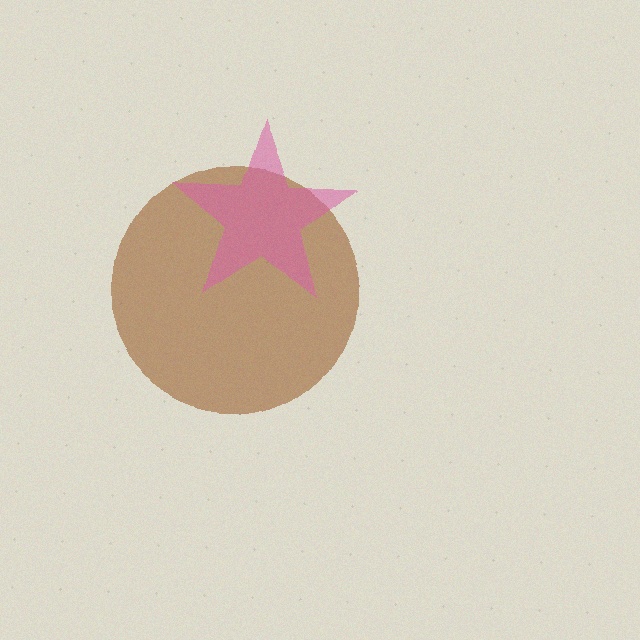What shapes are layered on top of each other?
The layered shapes are: a brown circle, a pink star.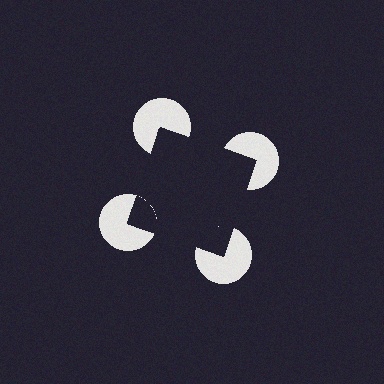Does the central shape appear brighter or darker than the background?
It typically appears slightly darker than the background, even though no actual brightness change is drawn.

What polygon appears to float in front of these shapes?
An illusory square — its edges are inferred from the aligned wedge cuts in the pac-man discs, not physically drawn.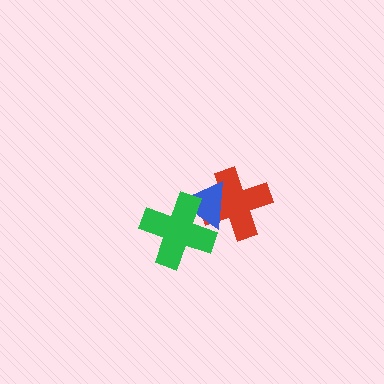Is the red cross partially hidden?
Yes, it is partially covered by another shape.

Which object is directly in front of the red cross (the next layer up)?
The blue triangle is directly in front of the red cross.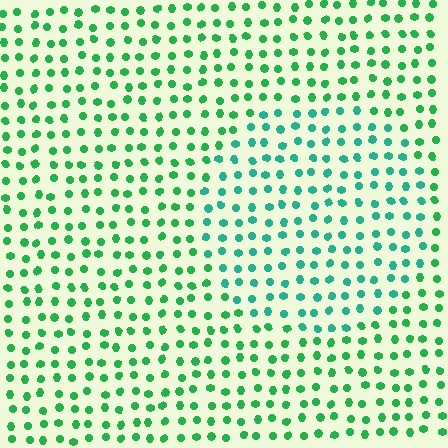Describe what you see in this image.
The image is filled with small green elements in a uniform arrangement. A circle-shaped region is visible where the elements are tinted to a slightly different hue, forming a subtle color boundary.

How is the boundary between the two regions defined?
The boundary is defined purely by a slight shift in hue (about 28 degrees). Spacing, size, and orientation are identical on both sides.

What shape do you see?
I see a circle.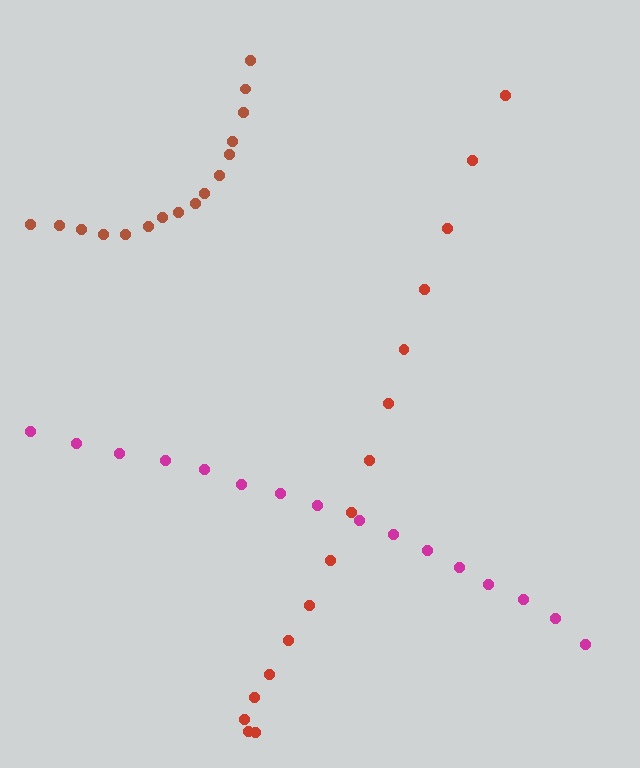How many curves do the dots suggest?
There are 3 distinct paths.